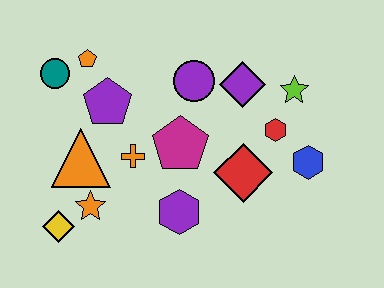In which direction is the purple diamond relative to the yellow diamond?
The purple diamond is to the right of the yellow diamond.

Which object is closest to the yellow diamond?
The orange star is closest to the yellow diamond.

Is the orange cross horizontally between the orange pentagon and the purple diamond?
Yes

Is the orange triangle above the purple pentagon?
No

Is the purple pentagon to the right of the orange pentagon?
Yes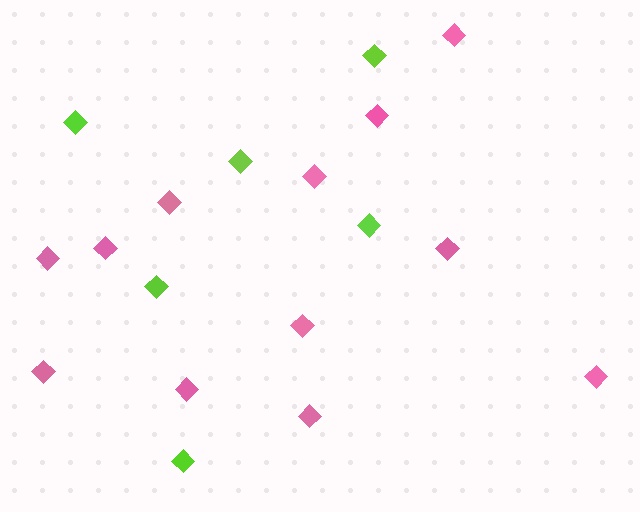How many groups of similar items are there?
There are 2 groups: one group of pink diamonds (12) and one group of lime diamonds (6).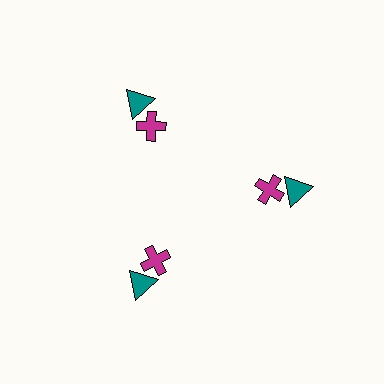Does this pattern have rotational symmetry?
Yes, this pattern has 3-fold rotational symmetry. It looks the same after rotating 120 degrees around the center.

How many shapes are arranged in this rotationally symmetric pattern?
There are 6 shapes, arranged in 3 groups of 2.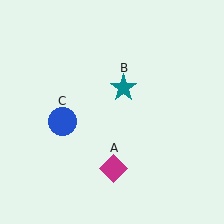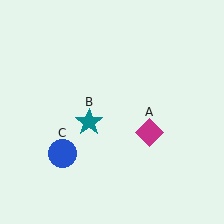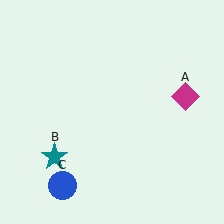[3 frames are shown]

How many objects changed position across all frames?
3 objects changed position: magenta diamond (object A), teal star (object B), blue circle (object C).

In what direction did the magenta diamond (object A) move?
The magenta diamond (object A) moved up and to the right.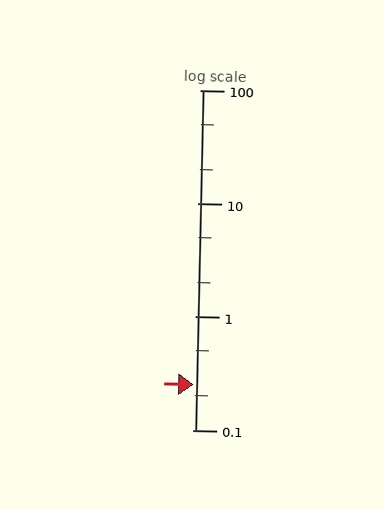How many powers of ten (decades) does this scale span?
The scale spans 3 decades, from 0.1 to 100.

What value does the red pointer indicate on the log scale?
The pointer indicates approximately 0.25.